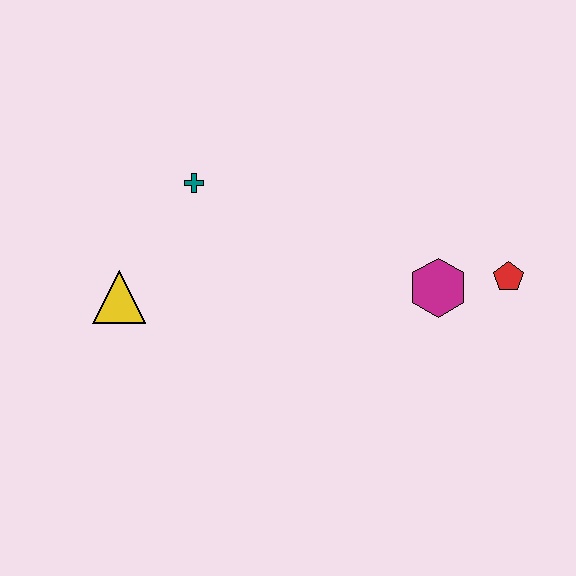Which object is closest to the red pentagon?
The magenta hexagon is closest to the red pentagon.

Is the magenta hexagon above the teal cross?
No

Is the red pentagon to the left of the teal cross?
No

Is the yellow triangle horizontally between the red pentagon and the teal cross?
No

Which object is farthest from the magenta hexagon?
The yellow triangle is farthest from the magenta hexagon.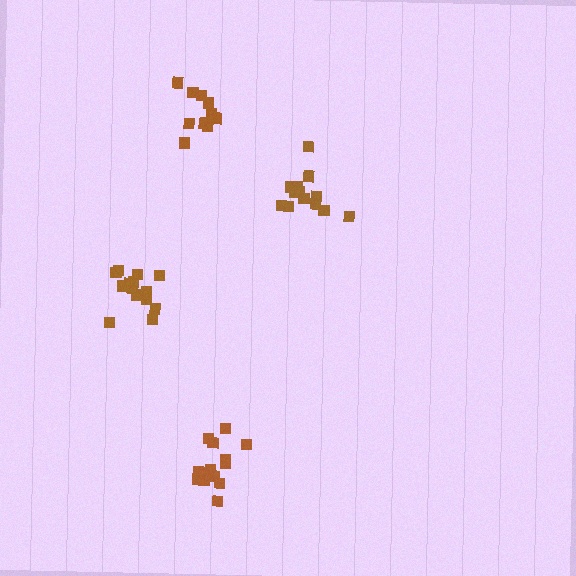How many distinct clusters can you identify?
There are 4 distinct clusters.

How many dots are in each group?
Group 1: 15 dots, Group 2: 13 dots, Group 3: 11 dots, Group 4: 14 dots (53 total).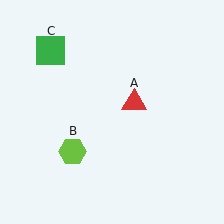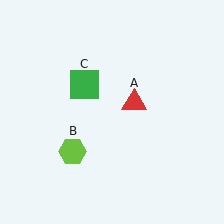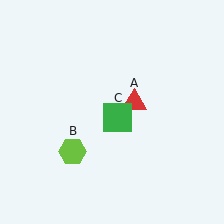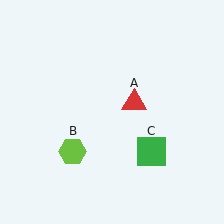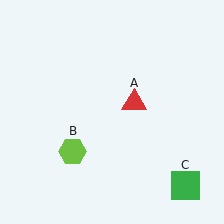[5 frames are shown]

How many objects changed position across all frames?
1 object changed position: green square (object C).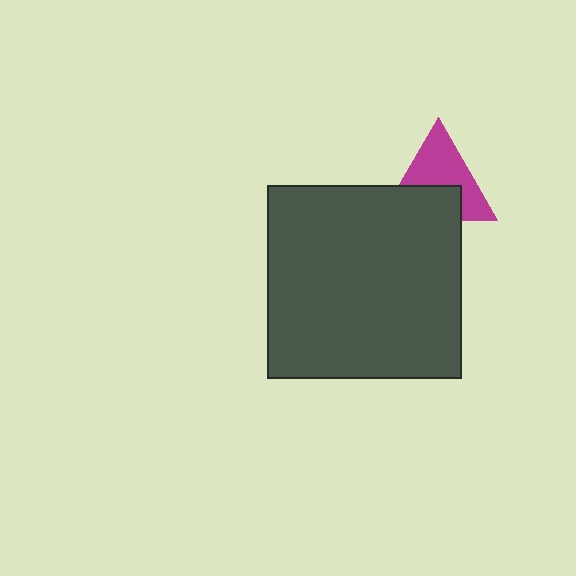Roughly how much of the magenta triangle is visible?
About half of it is visible (roughly 58%).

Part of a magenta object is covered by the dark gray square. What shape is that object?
It is a triangle.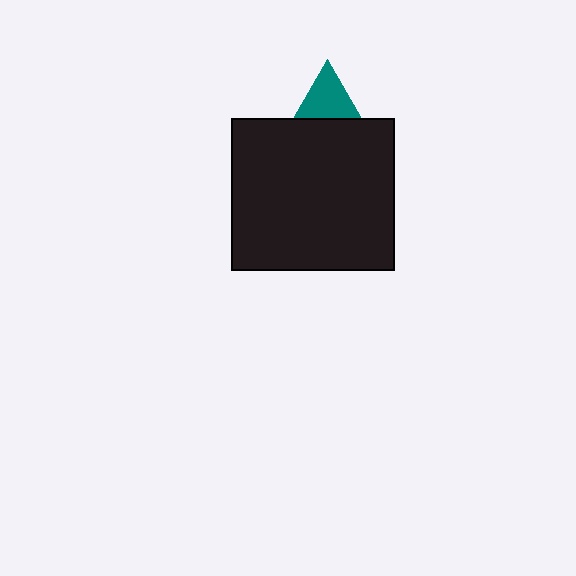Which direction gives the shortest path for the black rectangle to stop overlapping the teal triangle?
Moving down gives the shortest separation.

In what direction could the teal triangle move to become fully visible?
The teal triangle could move up. That would shift it out from behind the black rectangle entirely.